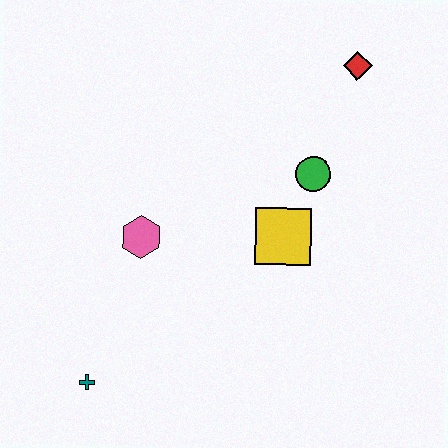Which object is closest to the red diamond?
The green circle is closest to the red diamond.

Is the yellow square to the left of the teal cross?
No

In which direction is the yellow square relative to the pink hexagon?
The yellow square is to the right of the pink hexagon.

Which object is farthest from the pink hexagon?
The red diamond is farthest from the pink hexagon.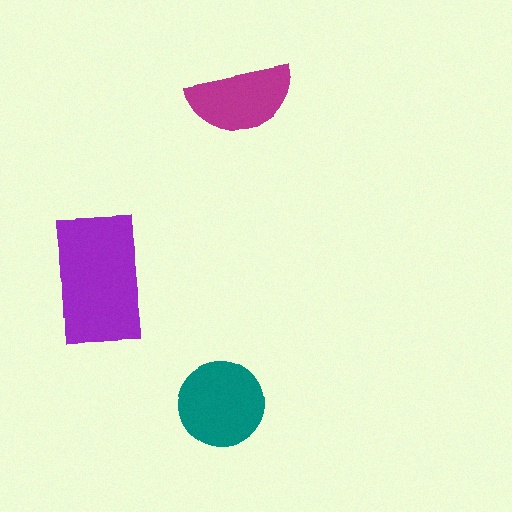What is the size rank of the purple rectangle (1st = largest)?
1st.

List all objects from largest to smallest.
The purple rectangle, the teal circle, the magenta semicircle.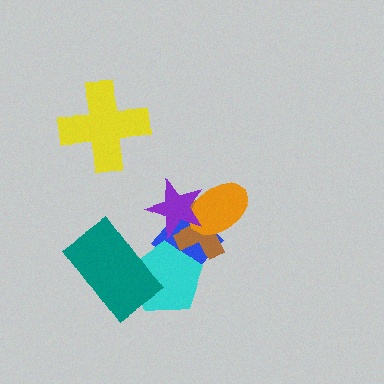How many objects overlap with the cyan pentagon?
2 objects overlap with the cyan pentagon.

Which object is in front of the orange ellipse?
The purple star is in front of the orange ellipse.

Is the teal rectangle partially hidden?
No, no other shape covers it.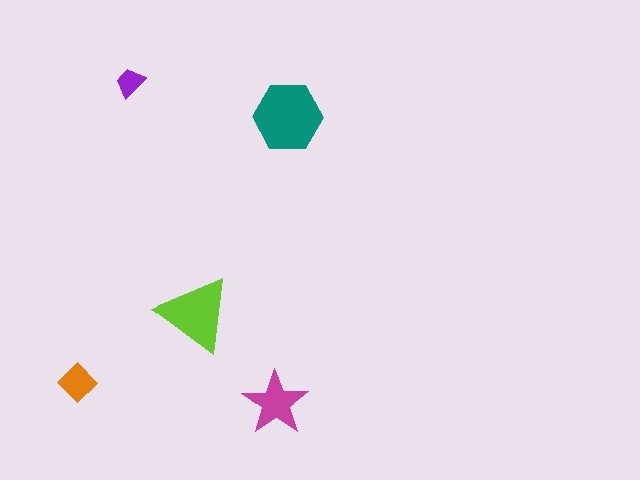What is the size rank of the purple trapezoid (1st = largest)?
5th.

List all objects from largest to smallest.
The teal hexagon, the lime triangle, the magenta star, the orange diamond, the purple trapezoid.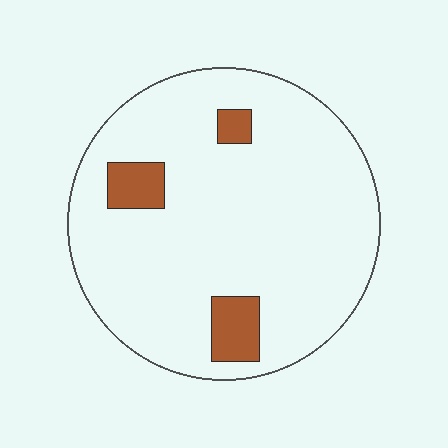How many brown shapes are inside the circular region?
3.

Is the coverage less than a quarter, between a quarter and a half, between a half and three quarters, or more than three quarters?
Less than a quarter.